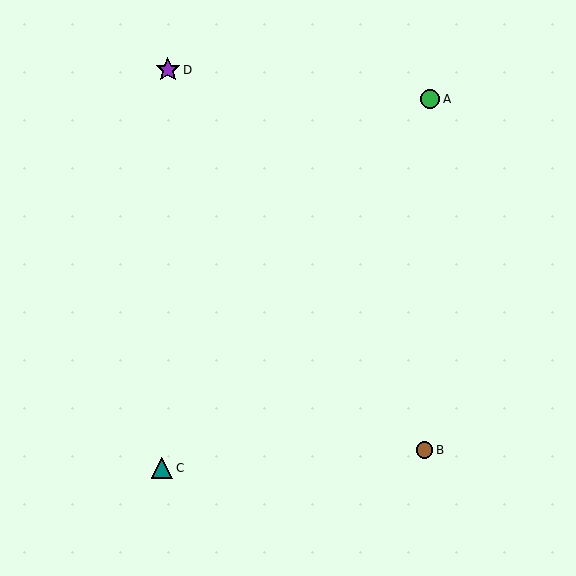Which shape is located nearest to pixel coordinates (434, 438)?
The brown circle (labeled B) at (425, 450) is nearest to that location.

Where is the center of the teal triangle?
The center of the teal triangle is at (162, 468).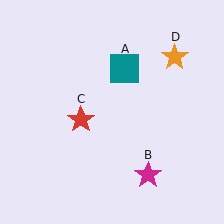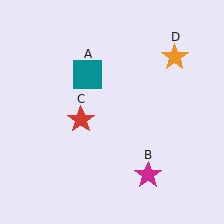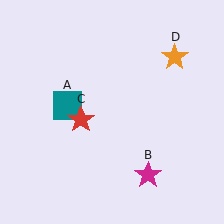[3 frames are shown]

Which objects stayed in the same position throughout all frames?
Magenta star (object B) and red star (object C) and orange star (object D) remained stationary.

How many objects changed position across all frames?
1 object changed position: teal square (object A).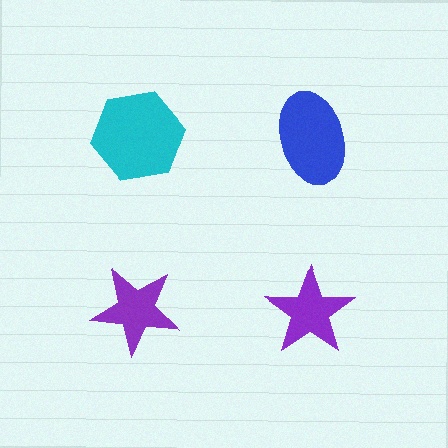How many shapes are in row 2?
2 shapes.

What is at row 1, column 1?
A cyan hexagon.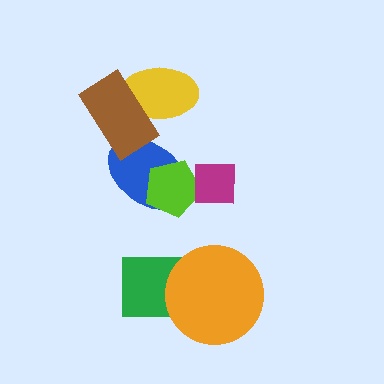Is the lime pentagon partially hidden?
Yes, it is partially covered by another shape.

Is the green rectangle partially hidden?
Yes, it is partially covered by another shape.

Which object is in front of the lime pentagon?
The magenta square is in front of the lime pentagon.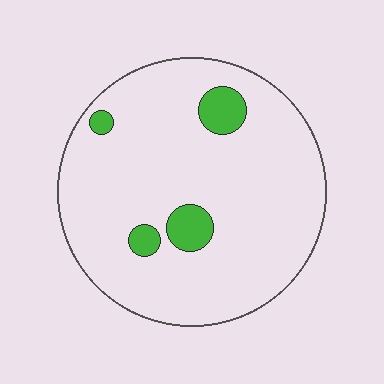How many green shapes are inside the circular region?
4.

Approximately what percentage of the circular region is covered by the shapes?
Approximately 10%.